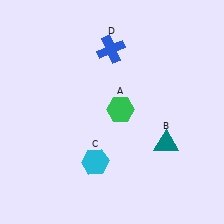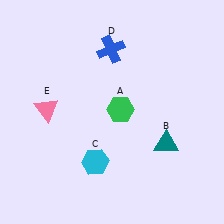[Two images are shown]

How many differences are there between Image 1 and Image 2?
There is 1 difference between the two images.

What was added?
A pink triangle (E) was added in Image 2.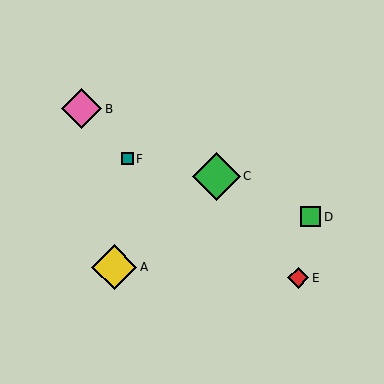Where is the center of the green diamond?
The center of the green diamond is at (216, 176).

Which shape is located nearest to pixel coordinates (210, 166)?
The green diamond (labeled C) at (216, 176) is nearest to that location.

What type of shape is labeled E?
Shape E is a red diamond.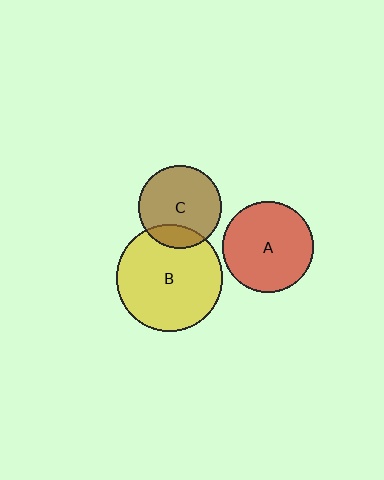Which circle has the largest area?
Circle B (yellow).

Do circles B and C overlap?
Yes.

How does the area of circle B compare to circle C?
Approximately 1.6 times.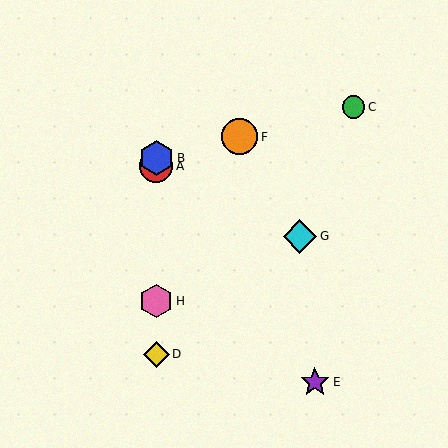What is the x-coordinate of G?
Object G is at x≈300.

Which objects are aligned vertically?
Objects A, B, D, H are aligned vertically.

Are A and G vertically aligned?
No, A is at x≈156 and G is at x≈300.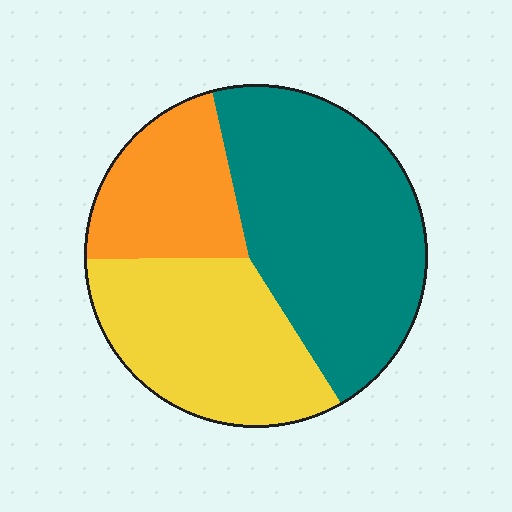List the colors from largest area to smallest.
From largest to smallest: teal, yellow, orange.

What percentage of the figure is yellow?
Yellow covers around 30% of the figure.